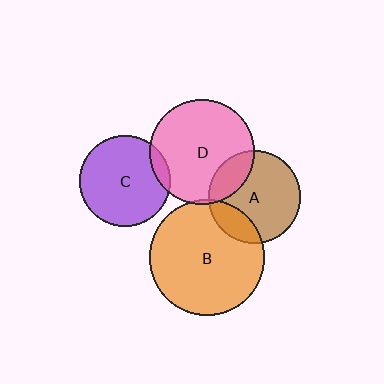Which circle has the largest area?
Circle B (orange).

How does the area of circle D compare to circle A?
Approximately 1.3 times.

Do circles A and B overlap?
Yes.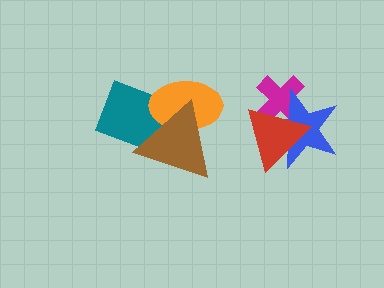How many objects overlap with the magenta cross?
2 objects overlap with the magenta cross.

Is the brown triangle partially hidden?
No, no other shape covers it.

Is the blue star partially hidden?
Yes, it is partially covered by another shape.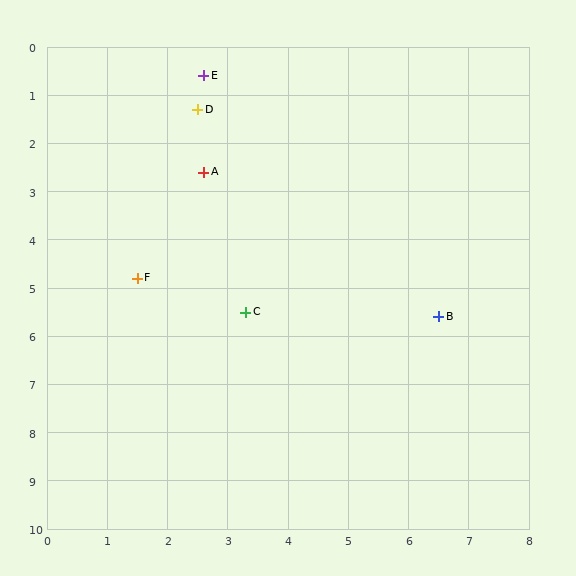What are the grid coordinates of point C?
Point C is at approximately (3.3, 5.5).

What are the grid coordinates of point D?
Point D is at approximately (2.5, 1.3).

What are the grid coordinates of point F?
Point F is at approximately (1.5, 4.8).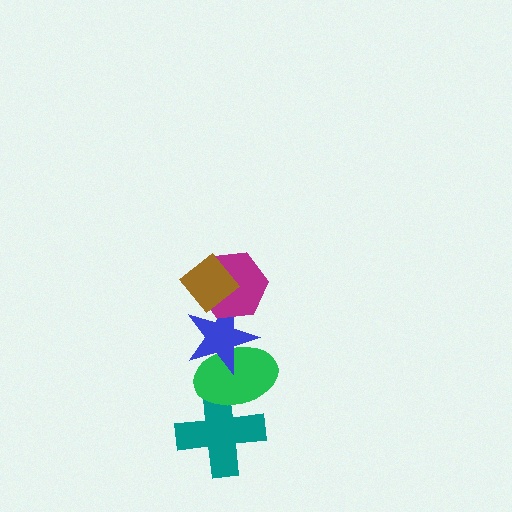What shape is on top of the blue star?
The magenta hexagon is on top of the blue star.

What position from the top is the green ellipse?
The green ellipse is 4th from the top.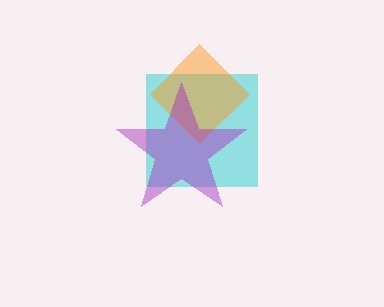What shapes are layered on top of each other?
The layered shapes are: a cyan square, an orange diamond, a purple star.